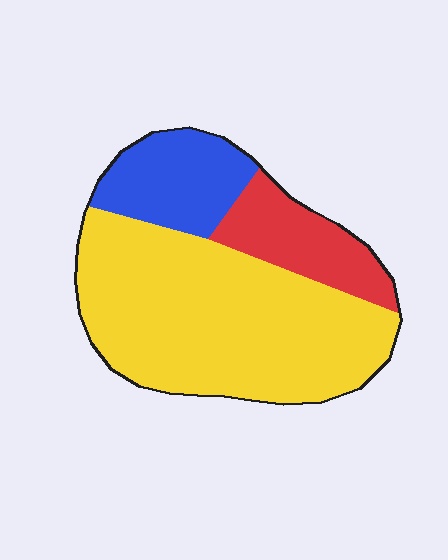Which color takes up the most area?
Yellow, at roughly 65%.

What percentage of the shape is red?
Red covers about 15% of the shape.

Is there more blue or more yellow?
Yellow.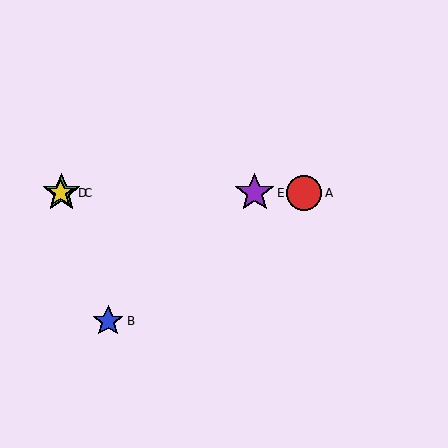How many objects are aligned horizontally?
4 objects (A, C, D, E) are aligned horizontally.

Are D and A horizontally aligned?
Yes, both are at y≈193.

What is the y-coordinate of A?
Object A is at y≈193.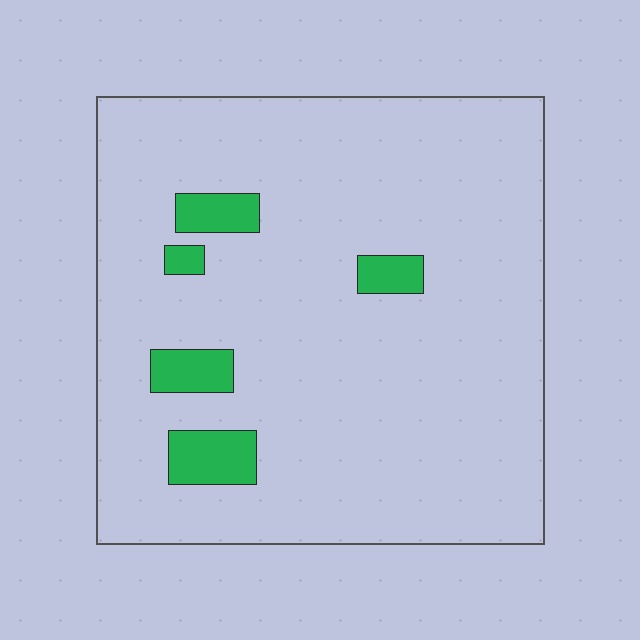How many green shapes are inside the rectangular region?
5.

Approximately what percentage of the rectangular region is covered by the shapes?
Approximately 10%.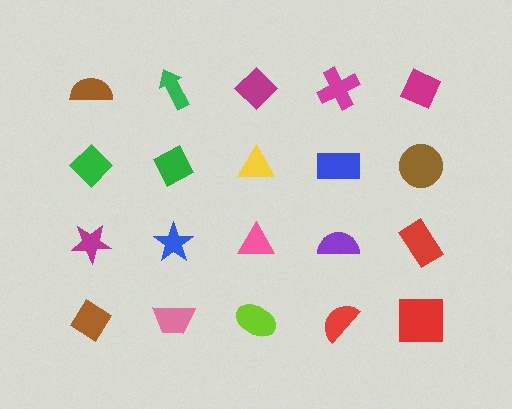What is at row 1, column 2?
A green arrow.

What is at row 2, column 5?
A brown circle.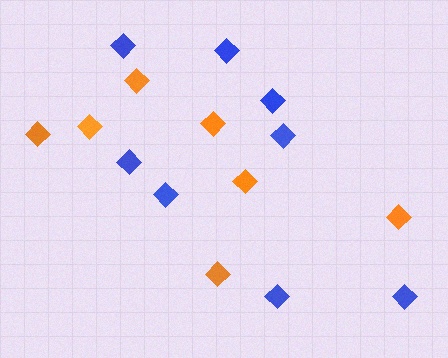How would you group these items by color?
There are 2 groups: one group of blue diamonds (8) and one group of orange diamonds (7).